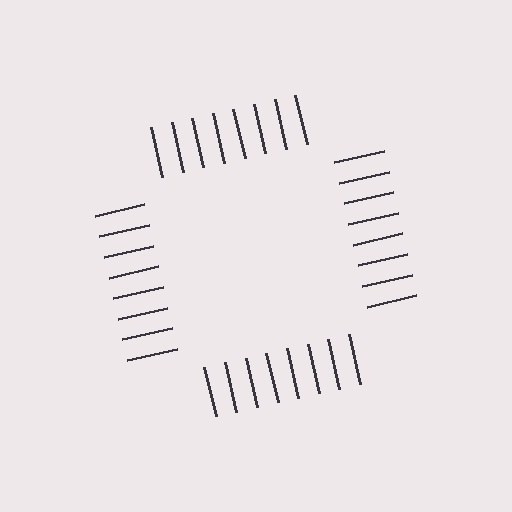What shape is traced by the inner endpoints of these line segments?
An illusory square — the line segments terminate on its edges but no continuous stroke is drawn.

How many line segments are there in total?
32 — 8 along each of the 4 edges.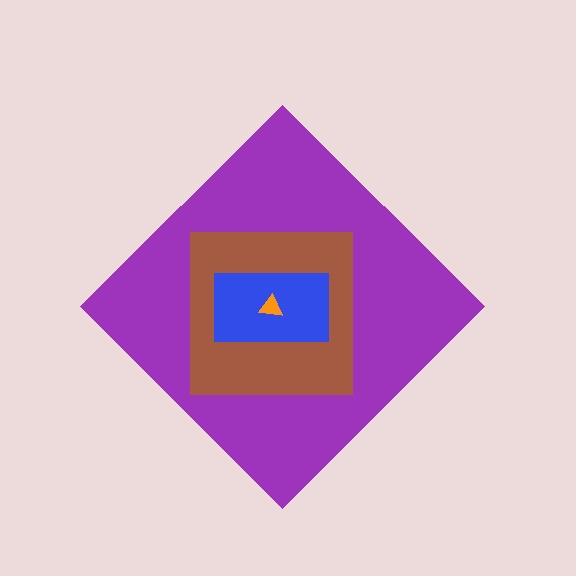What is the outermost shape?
The purple diamond.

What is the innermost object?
The orange triangle.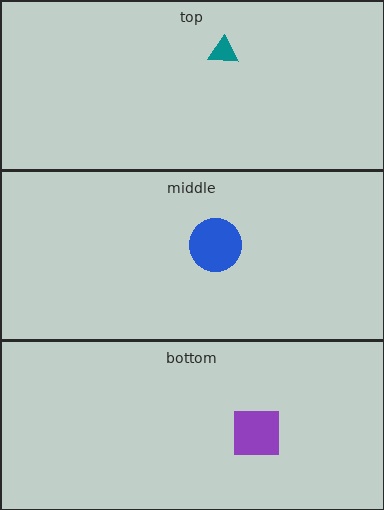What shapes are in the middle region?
The blue circle.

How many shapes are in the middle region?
1.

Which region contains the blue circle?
The middle region.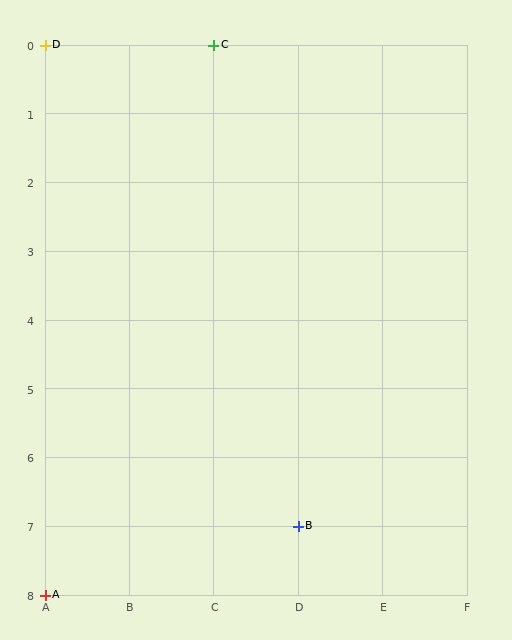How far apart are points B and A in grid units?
Points B and A are 3 columns and 1 row apart (about 3.2 grid units diagonally).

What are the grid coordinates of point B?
Point B is at grid coordinates (D, 7).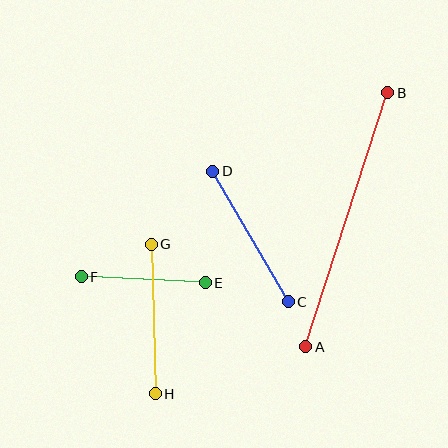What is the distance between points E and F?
The distance is approximately 124 pixels.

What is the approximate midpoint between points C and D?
The midpoint is at approximately (250, 236) pixels.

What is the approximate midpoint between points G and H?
The midpoint is at approximately (153, 319) pixels.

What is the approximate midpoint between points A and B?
The midpoint is at approximately (347, 220) pixels.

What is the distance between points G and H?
The distance is approximately 150 pixels.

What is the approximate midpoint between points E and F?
The midpoint is at approximately (143, 280) pixels.